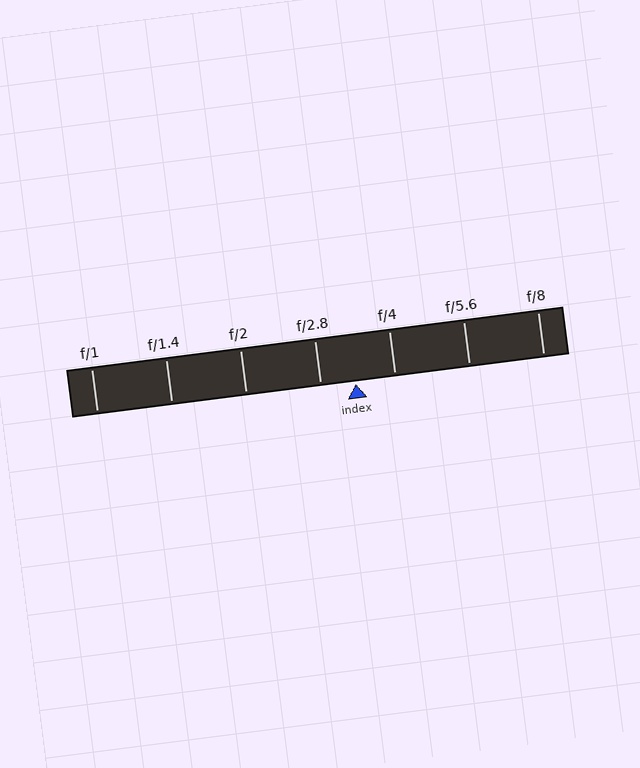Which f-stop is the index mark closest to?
The index mark is closest to f/2.8.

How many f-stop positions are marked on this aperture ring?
There are 7 f-stop positions marked.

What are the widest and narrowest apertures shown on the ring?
The widest aperture shown is f/1 and the narrowest is f/8.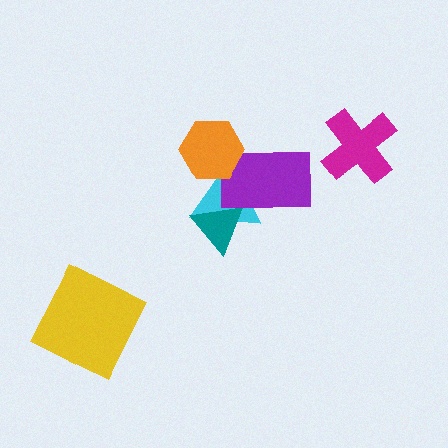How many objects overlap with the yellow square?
0 objects overlap with the yellow square.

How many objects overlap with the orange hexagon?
2 objects overlap with the orange hexagon.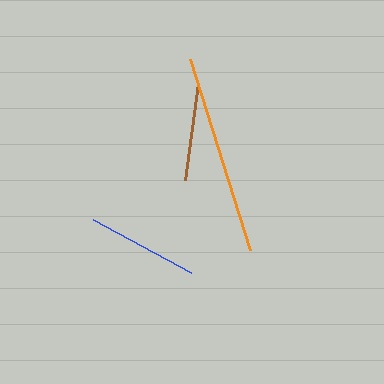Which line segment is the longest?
The orange line is the longest at approximately 200 pixels.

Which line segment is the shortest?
The brown line is the shortest at approximately 97 pixels.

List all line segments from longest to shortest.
From longest to shortest: orange, blue, brown.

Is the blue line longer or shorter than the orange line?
The orange line is longer than the blue line.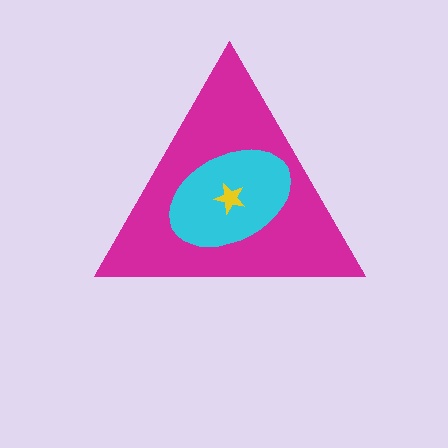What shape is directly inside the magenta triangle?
The cyan ellipse.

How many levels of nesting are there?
3.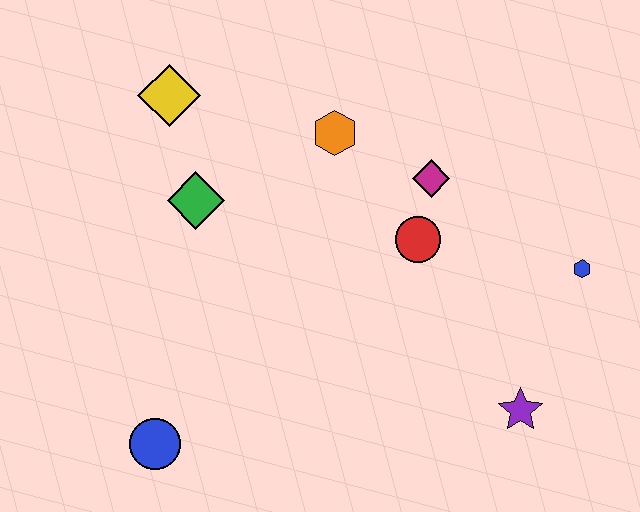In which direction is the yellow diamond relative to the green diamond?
The yellow diamond is above the green diamond.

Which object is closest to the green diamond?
The yellow diamond is closest to the green diamond.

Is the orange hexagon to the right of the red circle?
No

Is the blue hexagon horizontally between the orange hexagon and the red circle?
No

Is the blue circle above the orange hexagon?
No